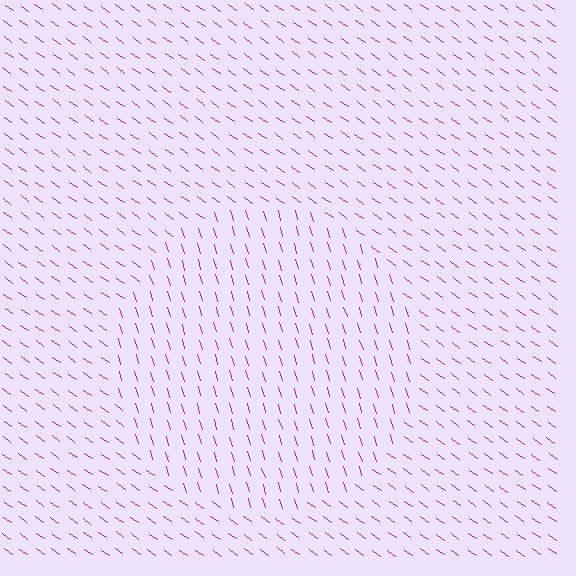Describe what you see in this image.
The image is filled with small magenta line segments. A circle region in the image has lines oriented differently from the surrounding lines, creating a visible texture boundary.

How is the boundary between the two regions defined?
The boundary is defined purely by a change in line orientation (approximately 38 degrees difference). All lines are the same color and thickness.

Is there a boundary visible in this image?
Yes, there is a texture boundary formed by a change in line orientation.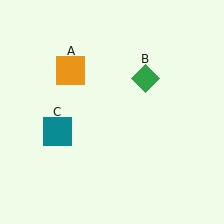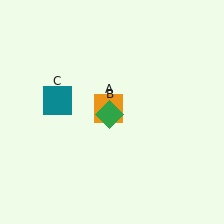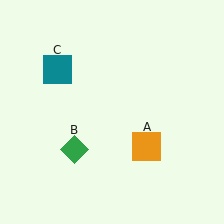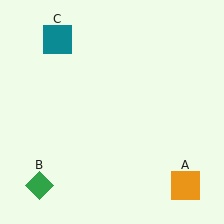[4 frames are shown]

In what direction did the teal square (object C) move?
The teal square (object C) moved up.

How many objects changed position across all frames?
3 objects changed position: orange square (object A), green diamond (object B), teal square (object C).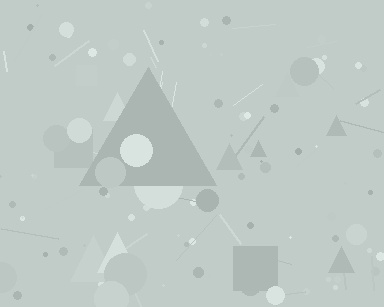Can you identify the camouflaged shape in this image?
The camouflaged shape is a triangle.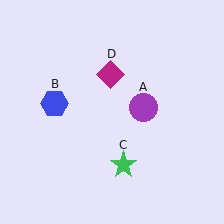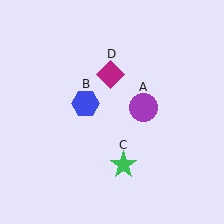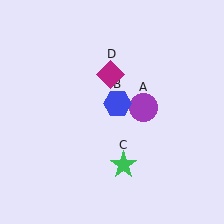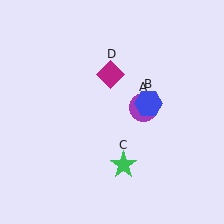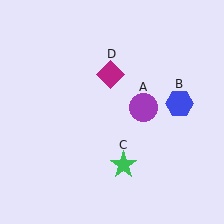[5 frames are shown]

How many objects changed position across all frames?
1 object changed position: blue hexagon (object B).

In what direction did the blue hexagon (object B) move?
The blue hexagon (object B) moved right.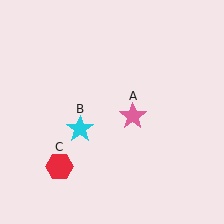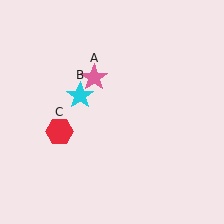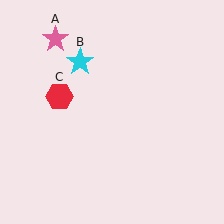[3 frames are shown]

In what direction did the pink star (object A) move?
The pink star (object A) moved up and to the left.